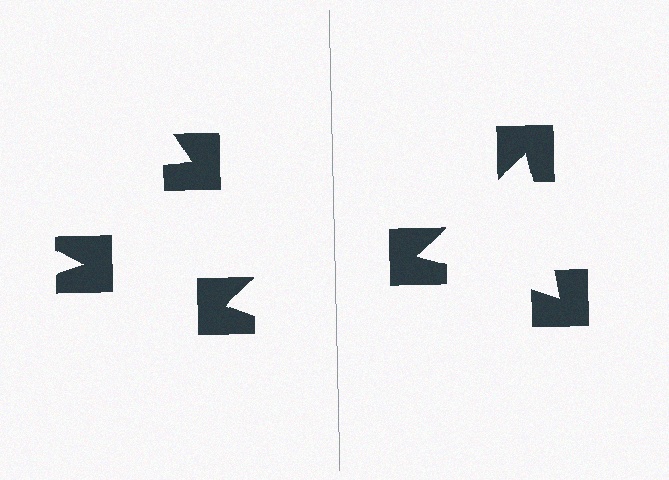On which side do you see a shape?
An illusory triangle appears on the right side. On the left side the wedge cuts are rotated, so no coherent shape forms.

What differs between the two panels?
The notched squares are positioned identically on both sides; only the wedge orientations differ. On the right they align to a triangle; on the left they are misaligned.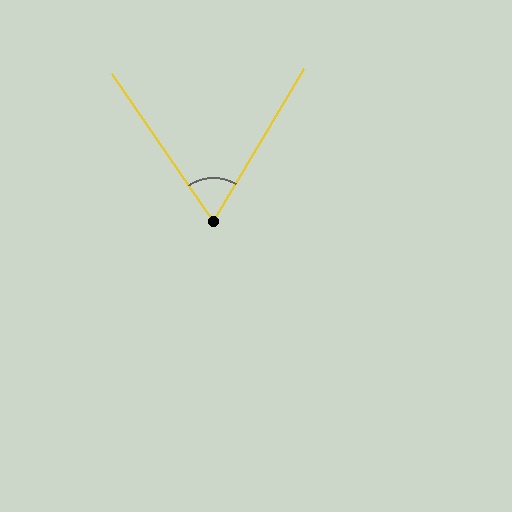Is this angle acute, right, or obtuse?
It is acute.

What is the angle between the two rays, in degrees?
Approximately 65 degrees.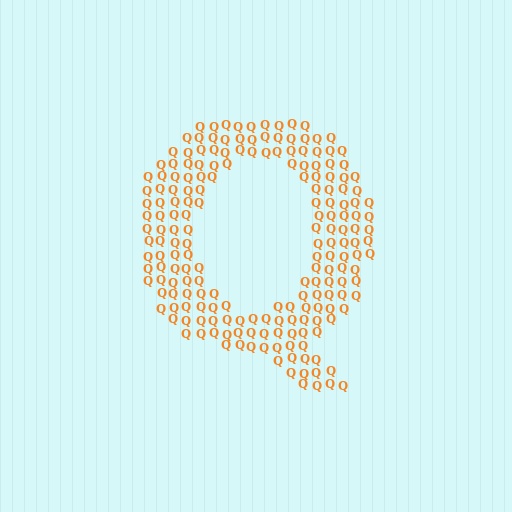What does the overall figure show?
The overall figure shows the letter Q.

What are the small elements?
The small elements are letter Q's.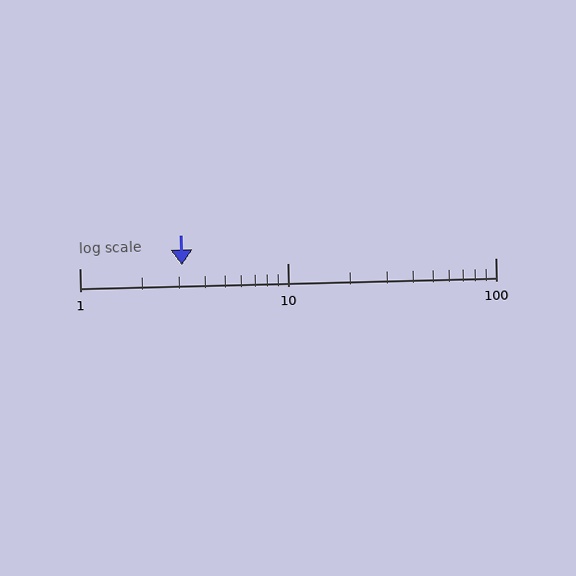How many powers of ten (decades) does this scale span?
The scale spans 2 decades, from 1 to 100.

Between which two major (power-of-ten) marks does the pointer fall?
The pointer is between 1 and 10.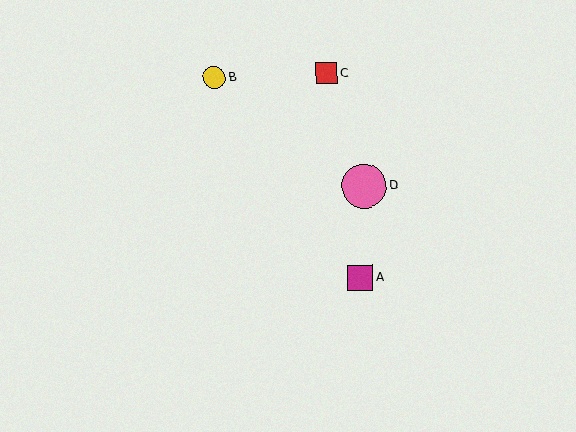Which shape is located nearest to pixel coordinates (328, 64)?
The red square (labeled C) at (326, 73) is nearest to that location.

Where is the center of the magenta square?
The center of the magenta square is at (361, 277).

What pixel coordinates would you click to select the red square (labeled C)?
Click at (326, 73) to select the red square C.